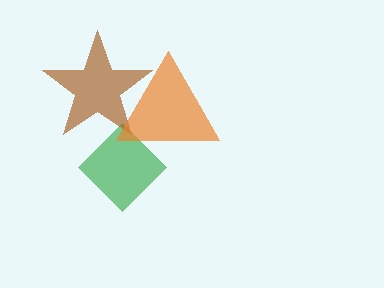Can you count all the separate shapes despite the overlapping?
Yes, there are 3 separate shapes.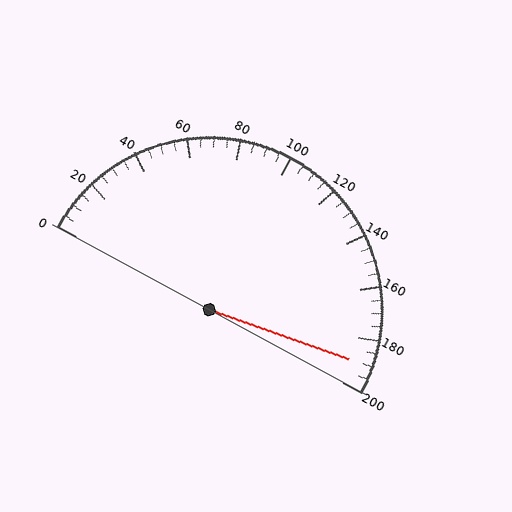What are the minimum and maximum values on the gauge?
The gauge ranges from 0 to 200.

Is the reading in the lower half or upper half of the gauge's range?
The reading is in the upper half of the range (0 to 200).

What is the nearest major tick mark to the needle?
The nearest major tick mark is 200.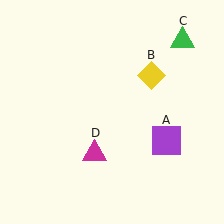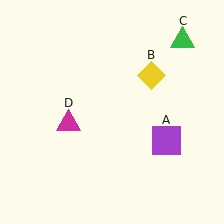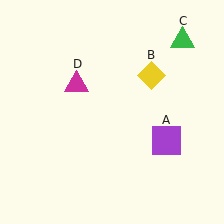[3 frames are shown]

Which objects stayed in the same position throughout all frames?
Purple square (object A) and yellow diamond (object B) and green triangle (object C) remained stationary.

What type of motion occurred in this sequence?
The magenta triangle (object D) rotated clockwise around the center of the scene.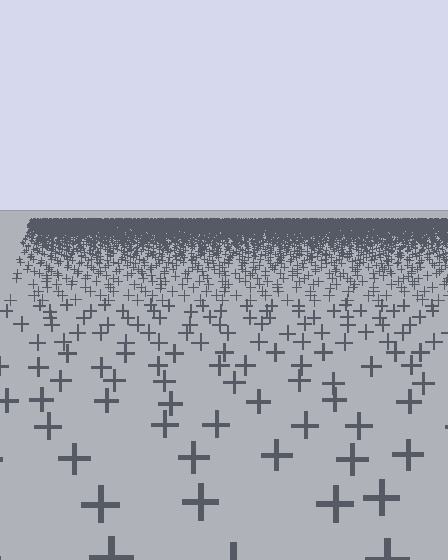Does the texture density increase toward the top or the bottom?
Density increases toward the top.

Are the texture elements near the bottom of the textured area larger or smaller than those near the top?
Larger. Near the bottom, elements are closer to the viewer and appear at a bigger on-screen size.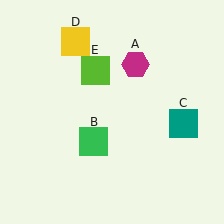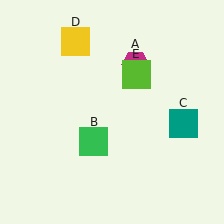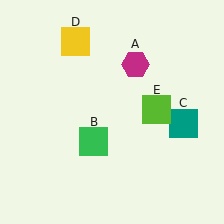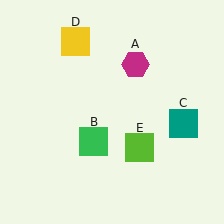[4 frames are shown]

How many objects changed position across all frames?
1 object changed position: lime square (object E).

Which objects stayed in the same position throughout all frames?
Magenta hexagon (object A) and green square (object B) and teal square (object C) and yellow square (object D) remained stationary.